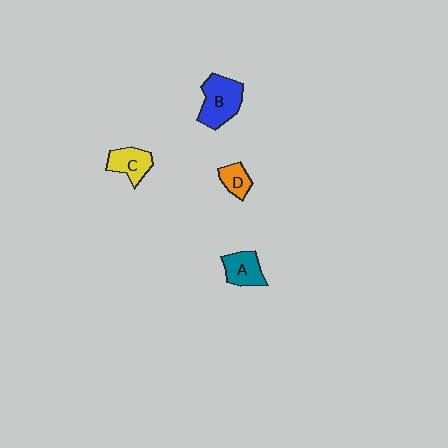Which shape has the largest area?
Shape B (blue).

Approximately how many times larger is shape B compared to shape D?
Approximately 2.1 times.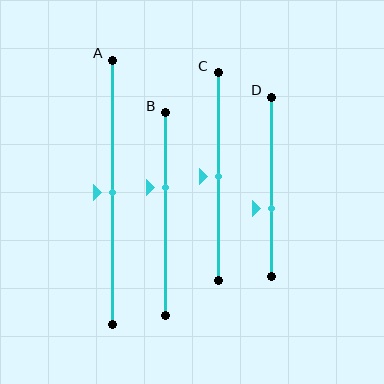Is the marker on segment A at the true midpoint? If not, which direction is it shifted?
Yes, the marker on segment A is at the true midpoint.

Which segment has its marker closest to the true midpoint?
Segment A has its marker closest to the true midpoint.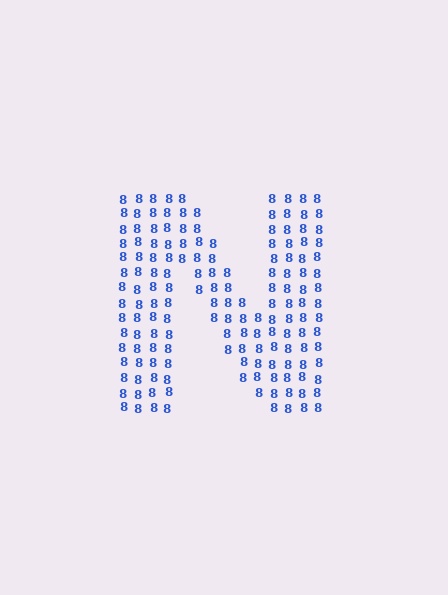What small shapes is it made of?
It is made of small digit 8's.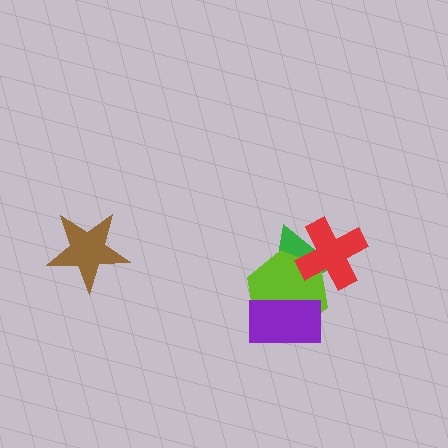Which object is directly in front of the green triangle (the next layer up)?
The lime hexagon is directly in front of the green triangle.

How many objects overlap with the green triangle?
3 objects overlap with the green triangle.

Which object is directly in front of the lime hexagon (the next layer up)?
The red cross is directly in front of the lime hexagon.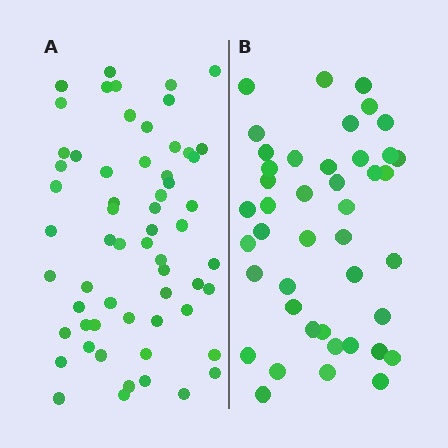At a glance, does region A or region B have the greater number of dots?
Region A (the left region) has more dots.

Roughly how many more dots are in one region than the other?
Region A has approximately 15 more dots than region B.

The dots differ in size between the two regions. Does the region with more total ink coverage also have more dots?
No. Region B has more total ink coverage because its dots are larger, but region A actually contains more individual dots. Total area can be misleading — the number of items is what matters here.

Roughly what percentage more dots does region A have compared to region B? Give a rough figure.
About 40% more.